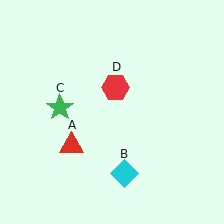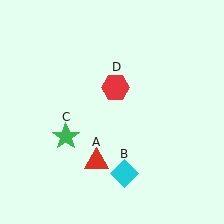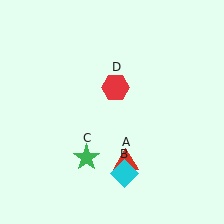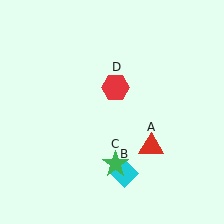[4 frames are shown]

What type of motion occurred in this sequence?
The red triangle (object A), green star (object C) rotated counterclockwise around the center of the scene.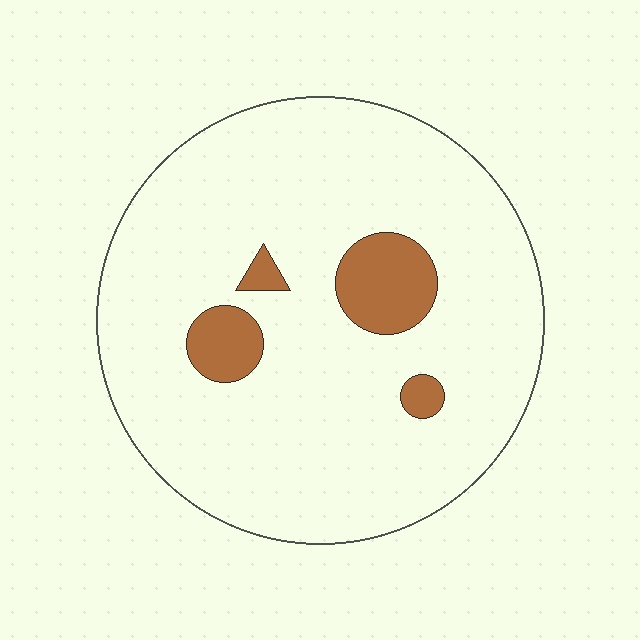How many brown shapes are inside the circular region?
4.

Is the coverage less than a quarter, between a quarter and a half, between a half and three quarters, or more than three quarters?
Less than a quarter.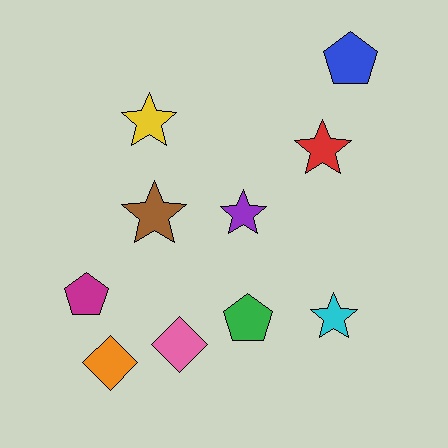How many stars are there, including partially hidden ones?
There are 5 stars.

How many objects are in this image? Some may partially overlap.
There are 10 objects.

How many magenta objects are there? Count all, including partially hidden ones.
There is 1 magenta object.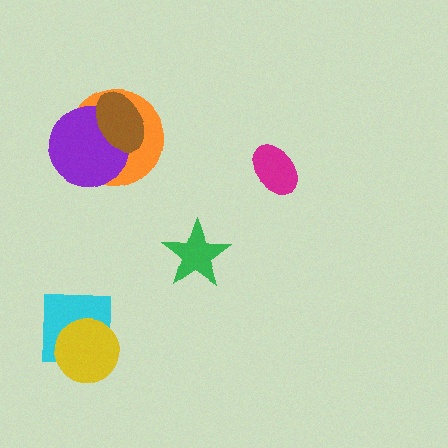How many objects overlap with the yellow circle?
1 object overlaps with the yellow circle.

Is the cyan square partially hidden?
Yes, it is partially covered by another shape.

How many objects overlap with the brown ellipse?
2 objects overlap with the brown ellipse.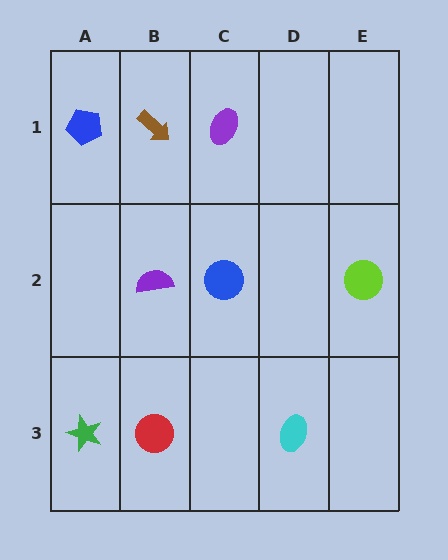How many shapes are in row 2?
3 shapes.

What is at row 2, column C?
A blue circle.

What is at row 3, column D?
A cyan ellipse.